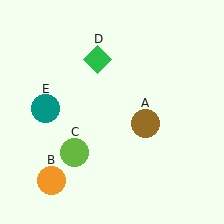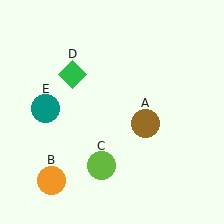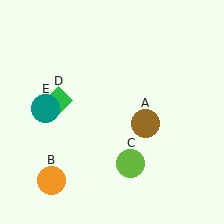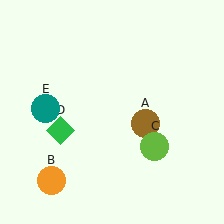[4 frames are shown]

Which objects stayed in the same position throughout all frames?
Brown circle (object A) and orange circle (object B) and teal circle (object E) remained stationary.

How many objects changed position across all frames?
2 objects changed position: lime circle (object C), green diamond (object D).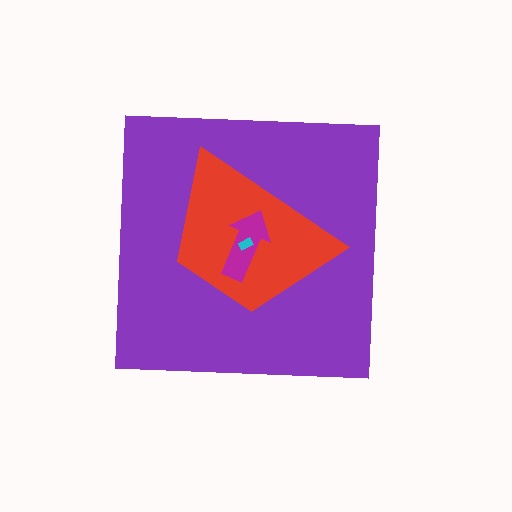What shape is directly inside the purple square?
The red trapezoid.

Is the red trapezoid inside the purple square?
Yes.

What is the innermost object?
The cyan rectangle.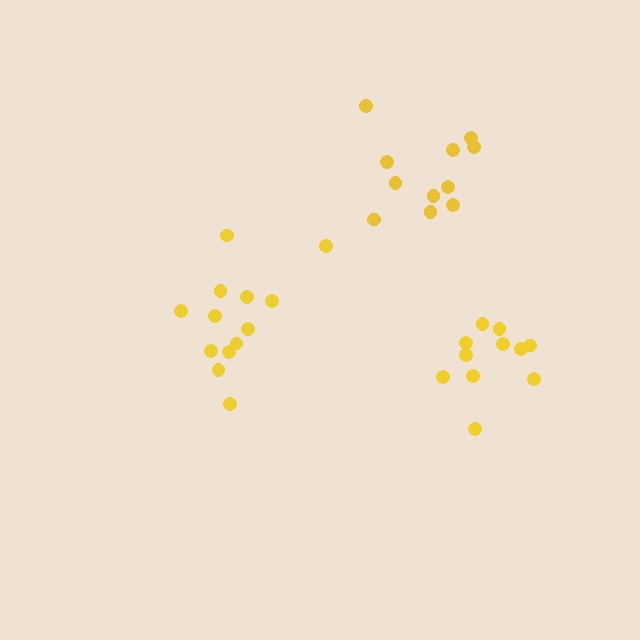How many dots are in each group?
Group 1: 13 dots, Group 2: 11 dots, Group 3: 11 dots (35 total).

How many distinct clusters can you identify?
There are 3 distinct clusters.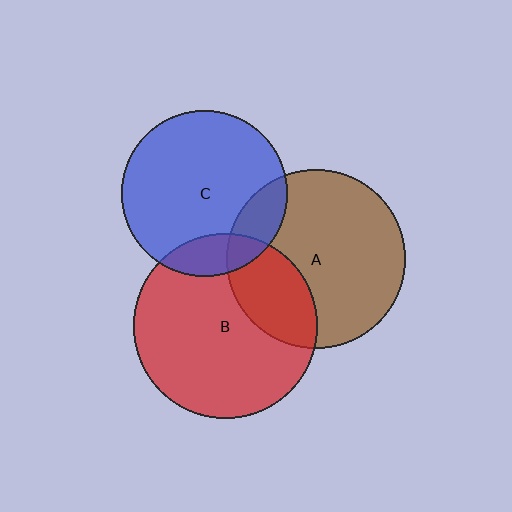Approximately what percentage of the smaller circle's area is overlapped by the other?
Approximately 15%.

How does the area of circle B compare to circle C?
Approximately 1.2 times.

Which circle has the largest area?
Circle B (red).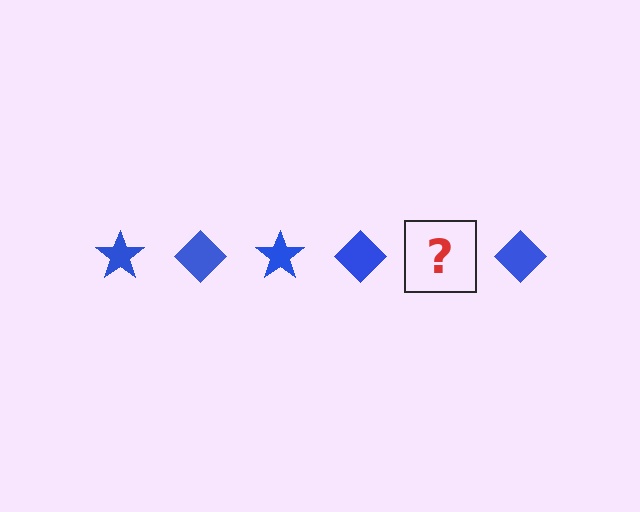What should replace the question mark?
The question mark should be replaced with a blue star.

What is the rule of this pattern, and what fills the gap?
The rule is that the pattern cycles through star, diamond shapes in blue. The gap should be filled with a blue star.